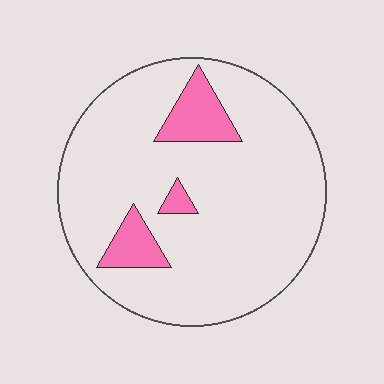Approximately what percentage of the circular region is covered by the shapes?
Approximately 10%.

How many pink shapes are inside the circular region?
3.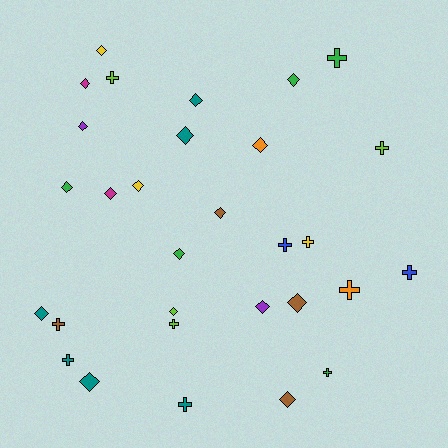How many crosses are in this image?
There are 12 crosses.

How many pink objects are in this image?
There are no pink objects.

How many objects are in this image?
There are 30 objects.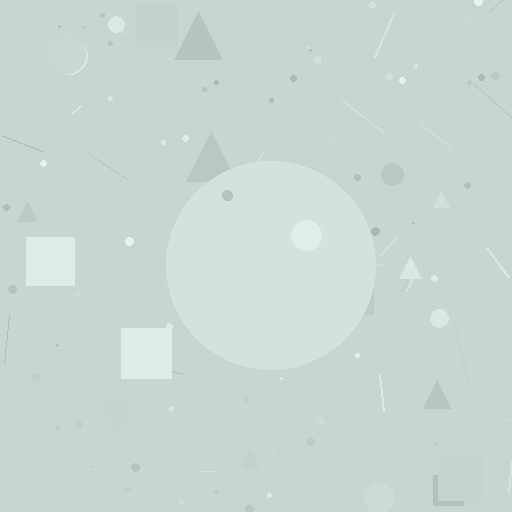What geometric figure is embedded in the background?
A circle is embedded in the background.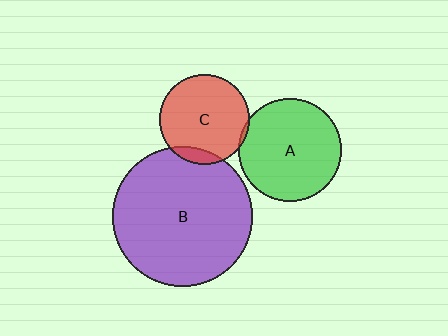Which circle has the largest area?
Circle B (purple).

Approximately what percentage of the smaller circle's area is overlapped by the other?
Approximately 10%.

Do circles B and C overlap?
Yes.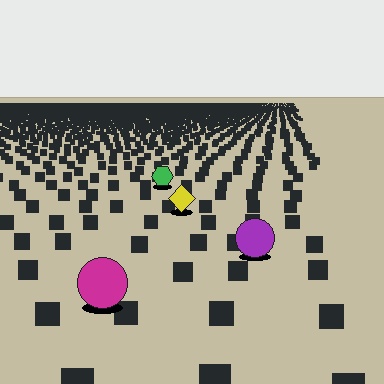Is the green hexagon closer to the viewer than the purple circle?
No. The purple circle is closer — you can tell from the texture gradient: the ground texture is coarser near it.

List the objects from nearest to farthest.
From nearest to farthest: the magenta circle, the purple circle, the yellow diamond, the green hexagon.